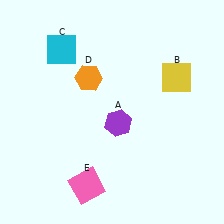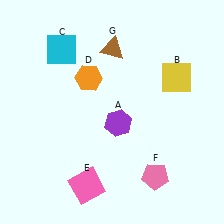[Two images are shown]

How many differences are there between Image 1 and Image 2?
There are 2 differences between the two images.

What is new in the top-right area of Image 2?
A brown triangle (G) was added in the top-right area of Image 2.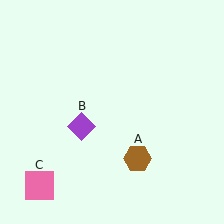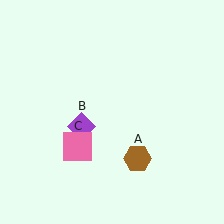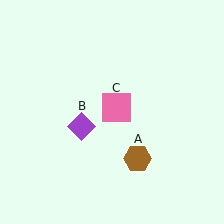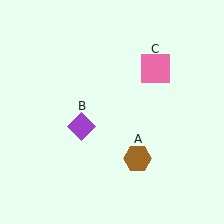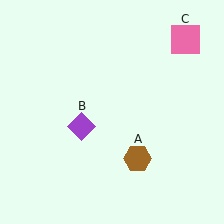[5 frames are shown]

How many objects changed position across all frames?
1 object changed position: pink square (object C).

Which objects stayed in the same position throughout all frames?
Brown hexagon (object A) and purple diamond (object B) remained stationary.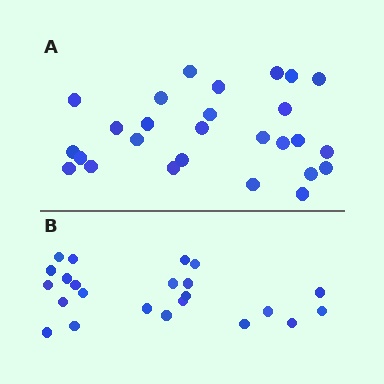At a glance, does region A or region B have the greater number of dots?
Region A (the top region) has more dots.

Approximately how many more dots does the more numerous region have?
Region A has about 4 more dots than region B.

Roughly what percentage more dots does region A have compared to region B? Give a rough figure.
About 15% more.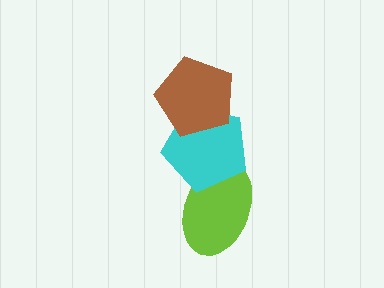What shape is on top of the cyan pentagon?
The brown pentagon is on top of the cyan pentagon.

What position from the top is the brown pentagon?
The brown pentagon is 1st from the top.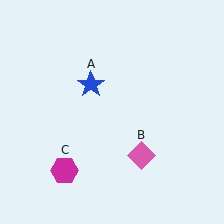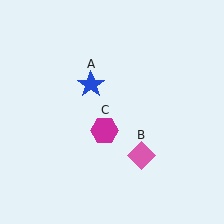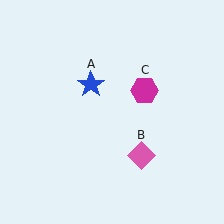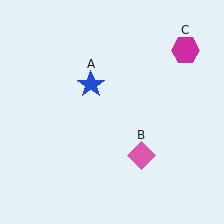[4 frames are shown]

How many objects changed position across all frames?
1 object changed position: magenta hexagon (object C).